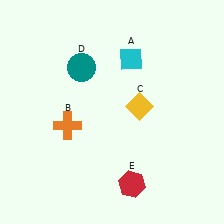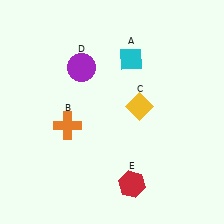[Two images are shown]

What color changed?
The circle (D) changed from teal in Image 1 to purple in Image 2.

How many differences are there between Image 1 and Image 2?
There is 1 difference between the two images.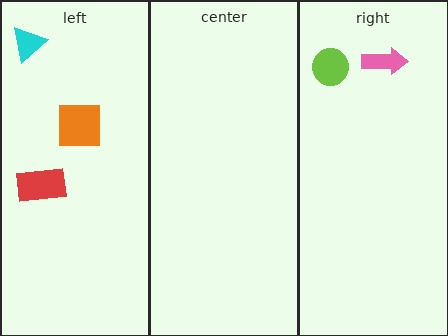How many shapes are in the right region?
2.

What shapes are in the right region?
The lime circle, the pink arrow.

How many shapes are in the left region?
3.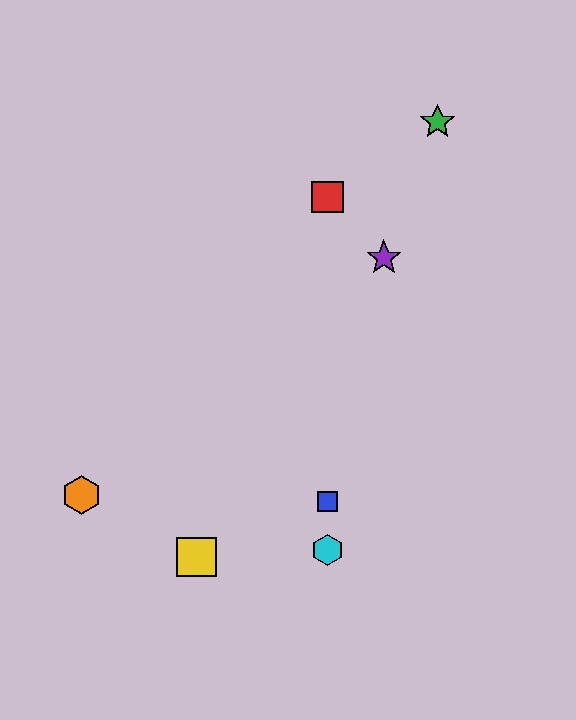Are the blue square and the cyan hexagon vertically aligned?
Yes, both are at x≈327.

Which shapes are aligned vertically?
The red square, the blue square, the cyan hexagon are aligned vertically.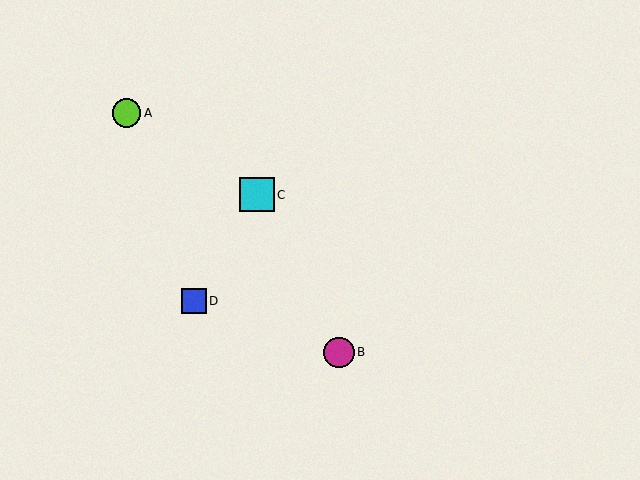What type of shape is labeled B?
Shape B is a magenta circle.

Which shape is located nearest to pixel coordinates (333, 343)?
The magenta circle (labeled B) at (339, 352) is nearest to that location.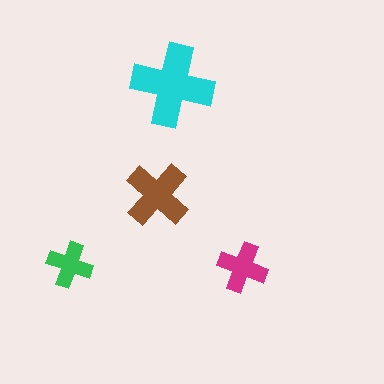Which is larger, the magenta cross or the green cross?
The magenta one.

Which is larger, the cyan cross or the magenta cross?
The cyan one.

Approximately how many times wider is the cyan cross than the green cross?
About 2 times wider.